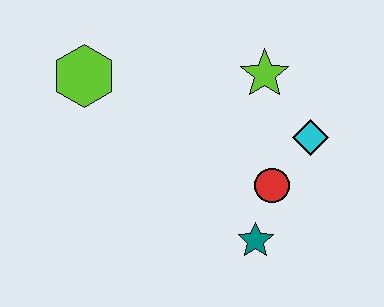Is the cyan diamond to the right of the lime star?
Yes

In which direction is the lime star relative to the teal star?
The lime star is above the teal star.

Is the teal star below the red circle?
Yes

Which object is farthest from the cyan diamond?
The lime hexagon is farthest from the cyan diamond.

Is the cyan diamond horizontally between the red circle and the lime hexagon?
No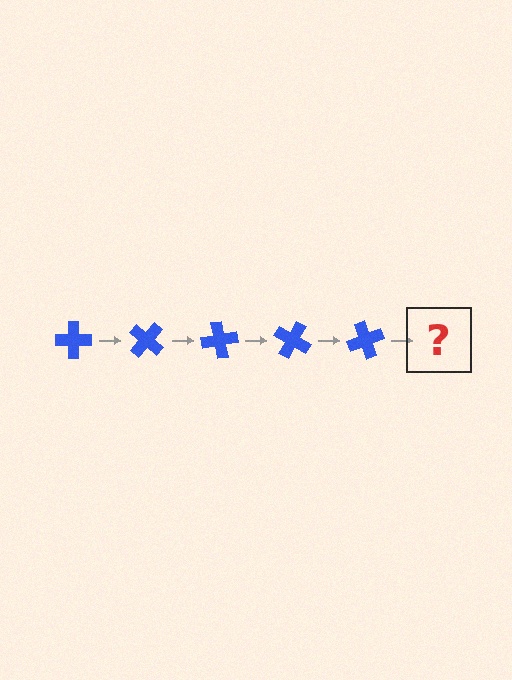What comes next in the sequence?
The next element should be a blue cross rotated 200 degrees.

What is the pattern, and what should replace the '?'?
The pattern is that the cross rotates 40 degrees each step. The '?' should be a blue cross rotated 200 degrees.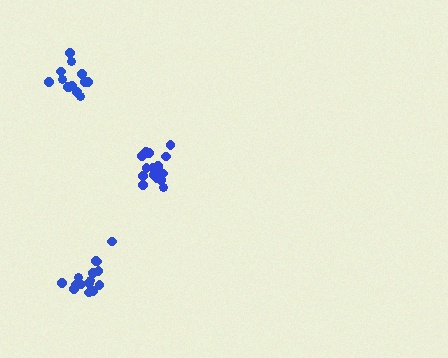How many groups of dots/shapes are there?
There are 3 groups.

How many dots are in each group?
Group 1: 16 dots, Group 2: 17 dots, Group 3: 13 dots (46 total).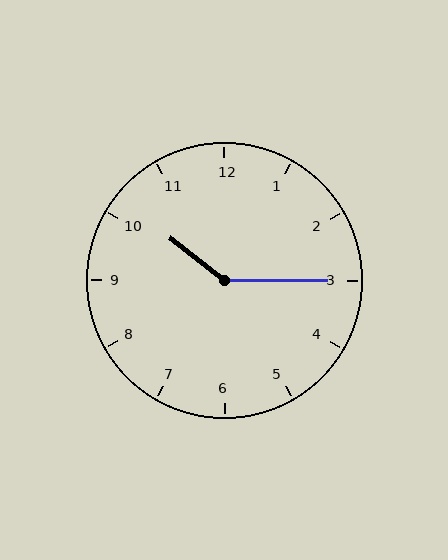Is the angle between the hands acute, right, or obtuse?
It is obtuse.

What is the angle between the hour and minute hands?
Approximately 142 degrees.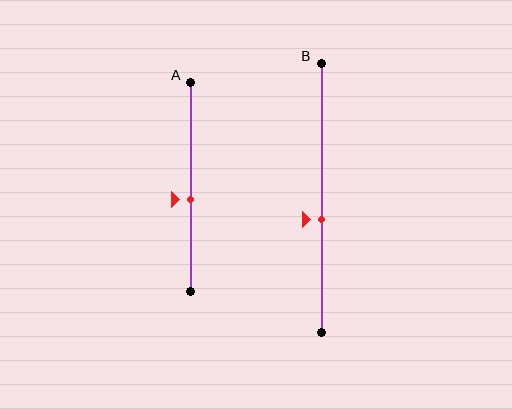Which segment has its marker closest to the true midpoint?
Segment A has its marker closest to the true midpoint.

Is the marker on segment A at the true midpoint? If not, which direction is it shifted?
No, the marker on segment A is shifted downward by about 6% of the segment length.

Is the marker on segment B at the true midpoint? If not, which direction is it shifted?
No, the marker on segment B is shifted downward by about 8% of the segment length.